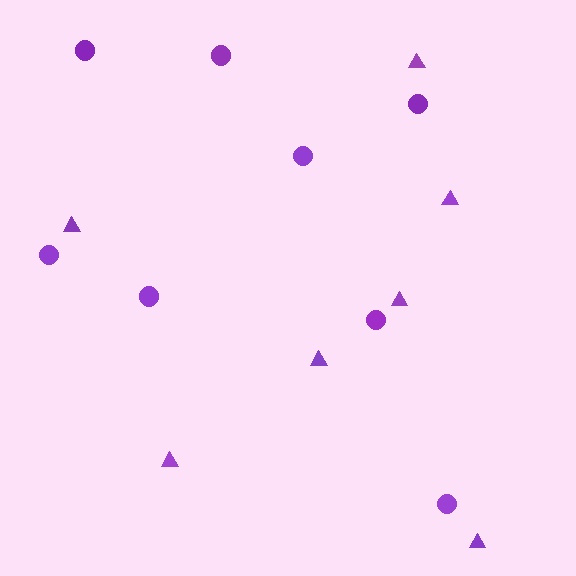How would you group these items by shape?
There are 2 groups: one group of circles (8) and one group of triangles (7).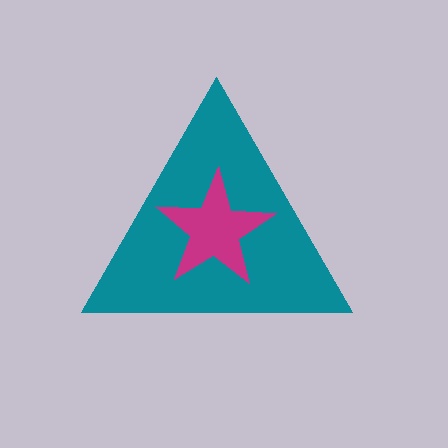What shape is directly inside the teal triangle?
The magenta star.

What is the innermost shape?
The magenta star.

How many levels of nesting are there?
2.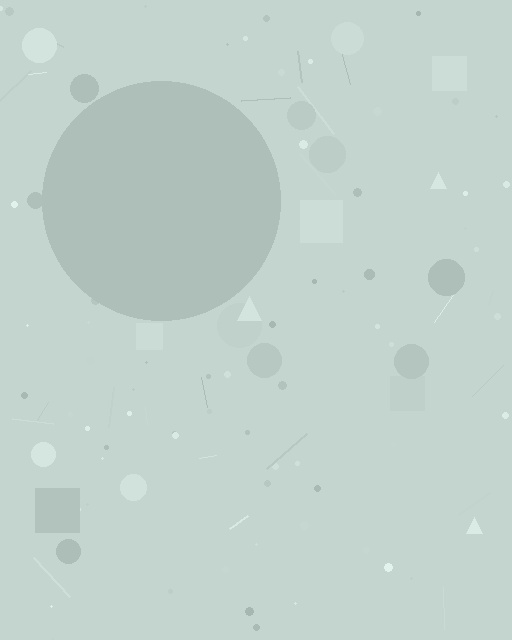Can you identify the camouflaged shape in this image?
The camouflaged shape is a circle.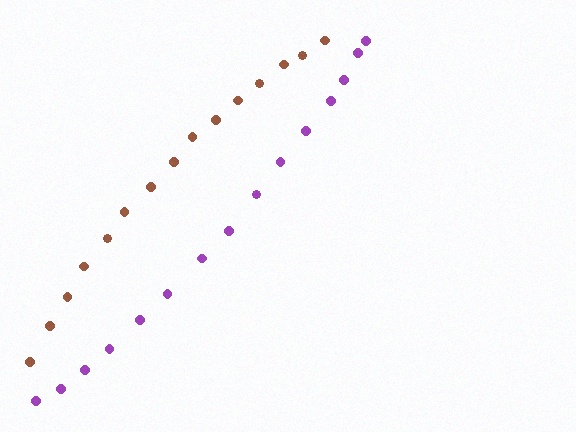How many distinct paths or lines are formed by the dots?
There are 2 distinct paths.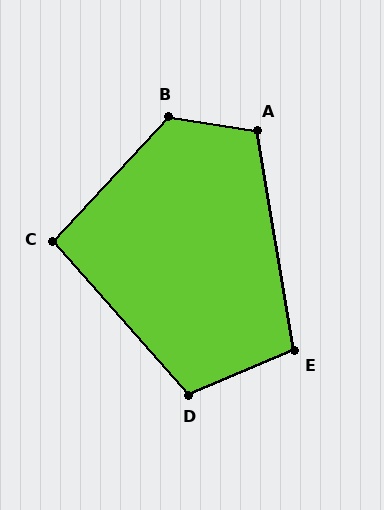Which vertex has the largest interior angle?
B, at approximately 124 degrees.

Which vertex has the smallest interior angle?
C, at approximately 95 degrees.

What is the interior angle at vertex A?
Approximately 109 degrees (obtuse).